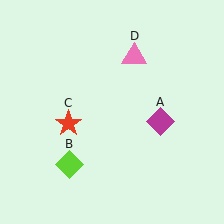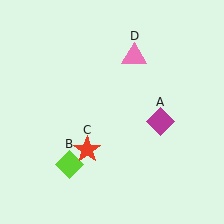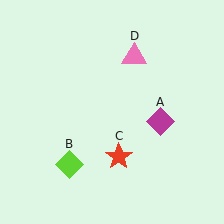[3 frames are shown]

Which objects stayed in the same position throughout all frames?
Magenta diamond (object A) and lime diamond (object B) and pink triangle (object D) remained stationary.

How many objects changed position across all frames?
1 object changed position: red star (object C).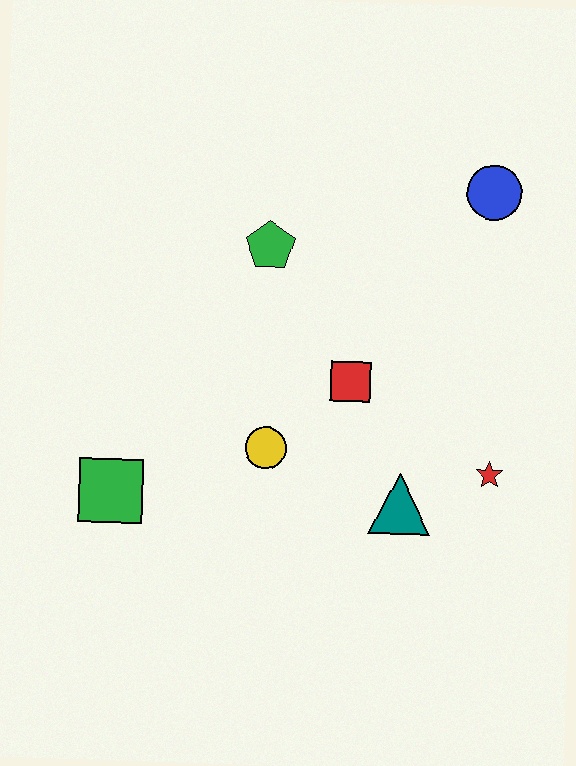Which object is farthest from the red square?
The green square is farthest from the red square.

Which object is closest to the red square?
The yellow circle is closest to the red square.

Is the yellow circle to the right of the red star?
No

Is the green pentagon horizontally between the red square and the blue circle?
No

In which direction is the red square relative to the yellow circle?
The red square is to the right of the yellow circle.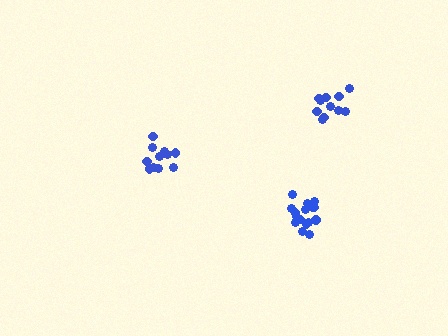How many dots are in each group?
Group 1: 12 dots, Group 2: 17 dots, Group 3: 11 dots (40 total).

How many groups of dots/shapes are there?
There are 3 groups.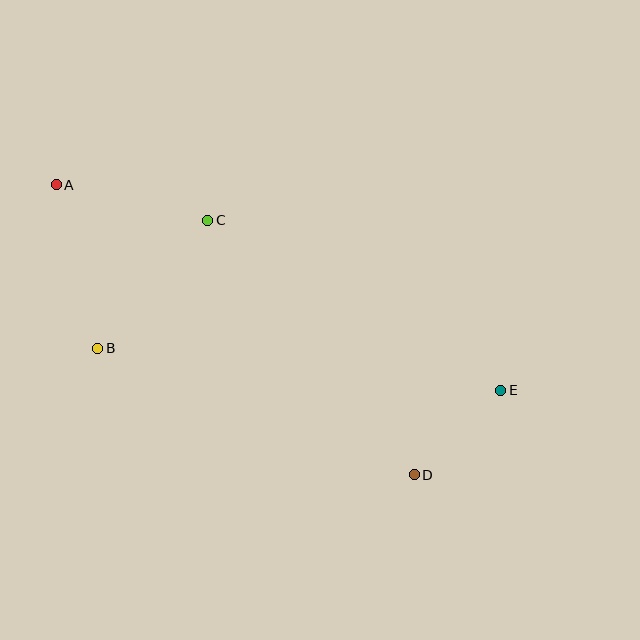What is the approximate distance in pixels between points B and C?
The distance between B and C is approximately 169 pixels.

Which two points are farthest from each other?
Points A and E are farthest from each other.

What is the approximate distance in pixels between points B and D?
The distance between B and D is approximately 341 pixels.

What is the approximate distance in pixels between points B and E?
The distance between B and E is approximately 405 pixels.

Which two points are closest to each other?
Points D and E are closest to each other.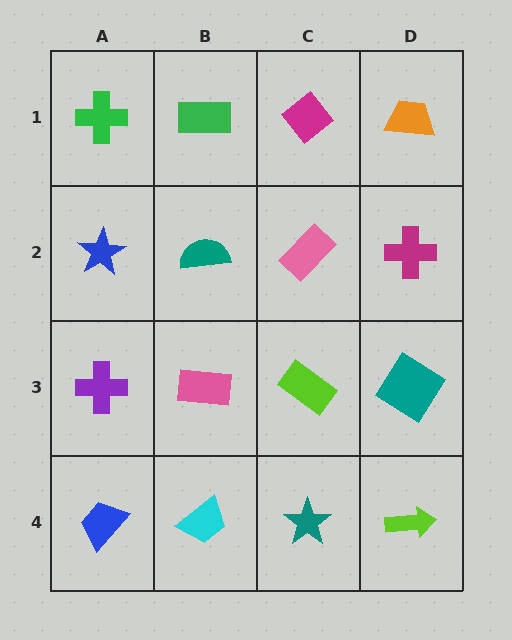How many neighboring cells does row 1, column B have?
3.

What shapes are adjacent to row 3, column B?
A teal semicircle (row 2, column B), a cyan trapezoid (row 4, column B), a purple cross (row 3, column A), a lime rectangle (row 3, column C).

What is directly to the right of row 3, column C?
A teal diamond.